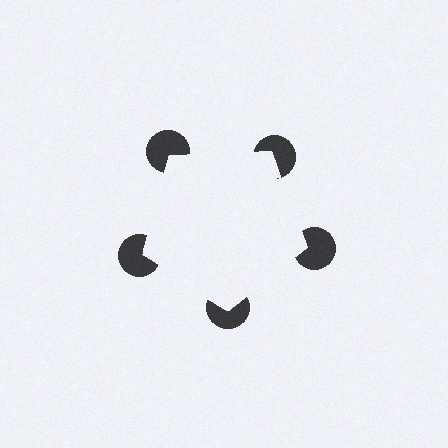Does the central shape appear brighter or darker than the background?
It typically appears slightly brighter than the background, even though no actual brightness change is drawn.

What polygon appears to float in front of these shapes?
An illusory pentagon — its edges are inferred from the aligned wedge cuts in the pac-man discs, not physically drawn.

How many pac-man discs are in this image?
There are 5 — one at each vertex of the illusory pentagon.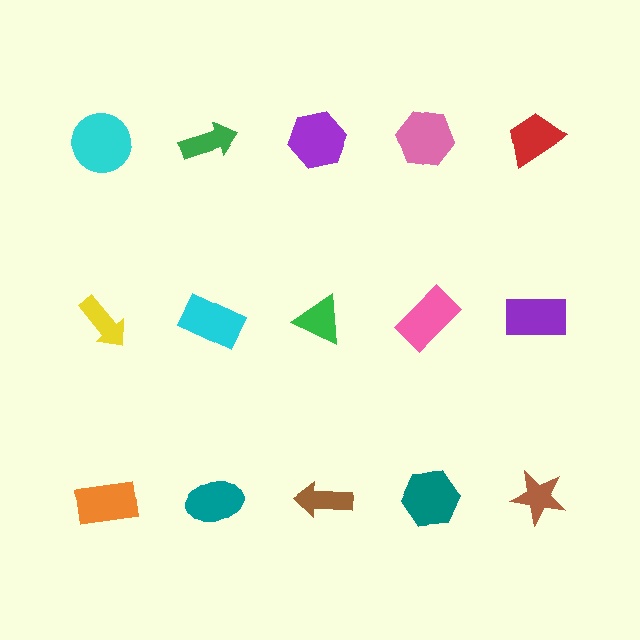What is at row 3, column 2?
A teal ellipse.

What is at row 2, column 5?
A purple rectangle.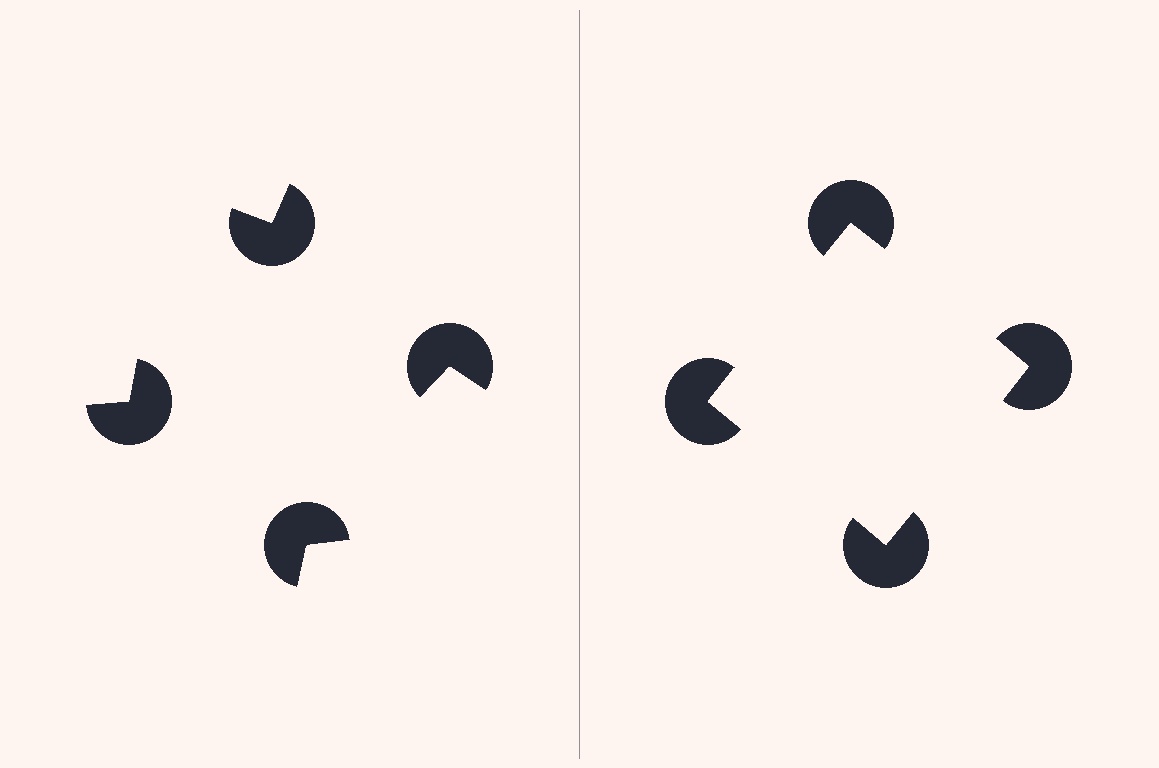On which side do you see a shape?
An illusory square appears on the right side. On the left side the wedge cuts are rotated, so no coherent shape forms.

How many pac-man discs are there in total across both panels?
8 — 4 on each side.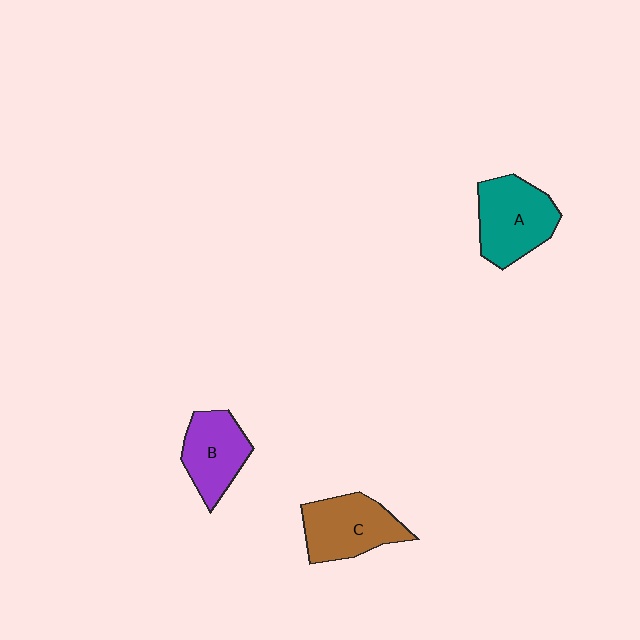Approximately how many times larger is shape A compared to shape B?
Approximately 1.2 times.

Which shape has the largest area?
Shape A (teal).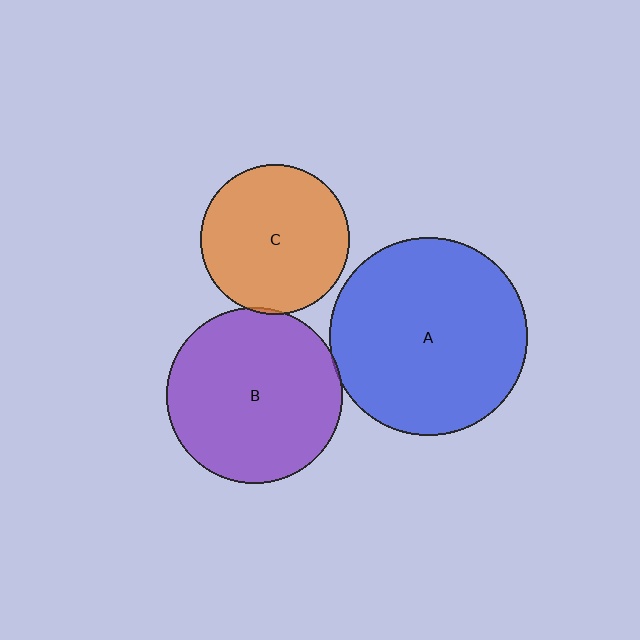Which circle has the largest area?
Circle A (blue).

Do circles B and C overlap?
Yes.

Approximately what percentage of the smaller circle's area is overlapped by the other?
Approximately 5%.